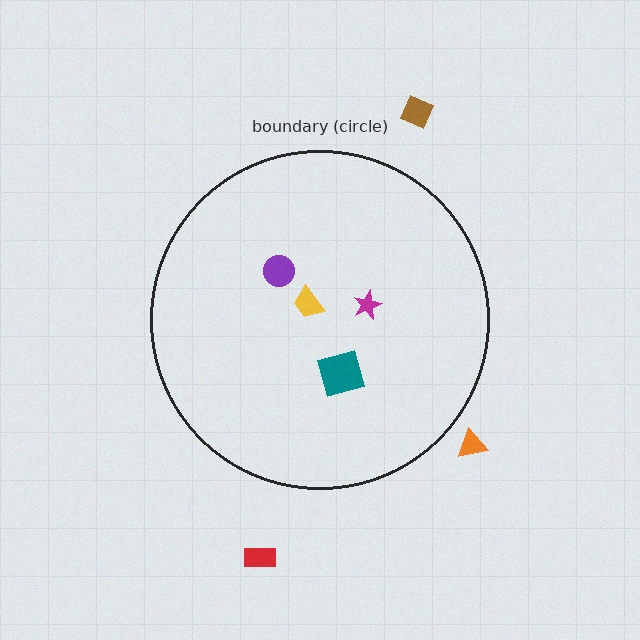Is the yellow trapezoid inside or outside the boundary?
Inside.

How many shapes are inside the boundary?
4 inside, 3 outside.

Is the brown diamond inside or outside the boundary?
Outside.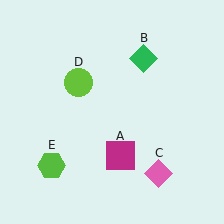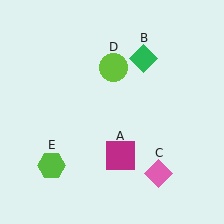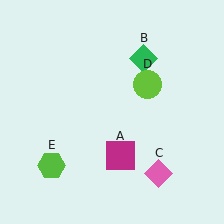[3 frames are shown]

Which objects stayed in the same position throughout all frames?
Magenta square (object A) and green diamond (object B) and pink diamond (object C) and lime hexagon (object E) remained stationary.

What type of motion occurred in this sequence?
The lime circle (object D) rotated clockwise around the center of the scene.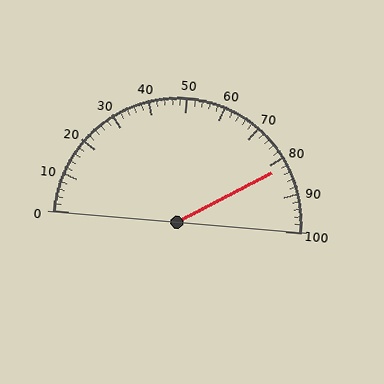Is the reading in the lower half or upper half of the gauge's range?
The reading is in the upper half of the range (0 to 100).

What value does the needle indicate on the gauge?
The needle indicates approximately 82.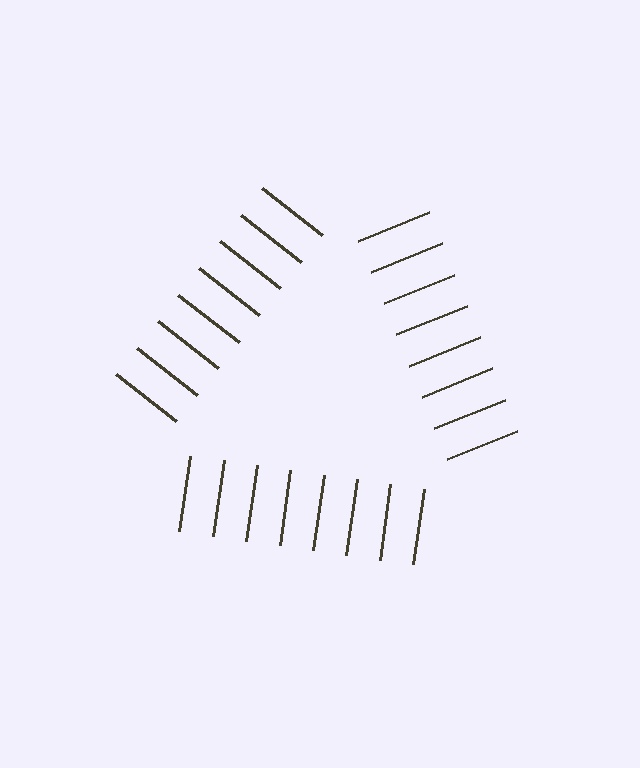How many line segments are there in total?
24 — 8 along each of the 3 edges.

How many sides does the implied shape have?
3 sides — the line-ends trace a triangle.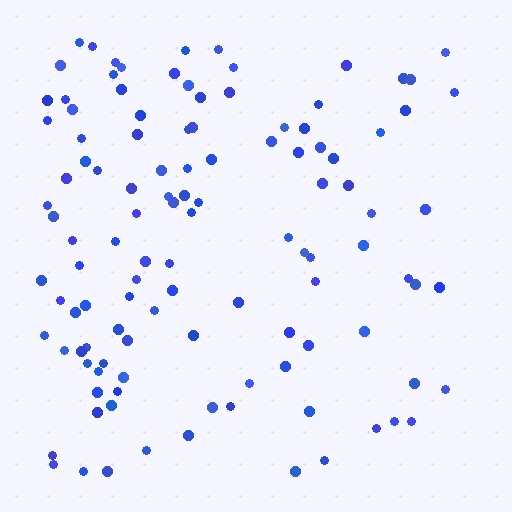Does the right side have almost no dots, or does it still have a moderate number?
Still a moderate number, just noticeably fewer than the left.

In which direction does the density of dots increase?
From right to left, with the left side densest.